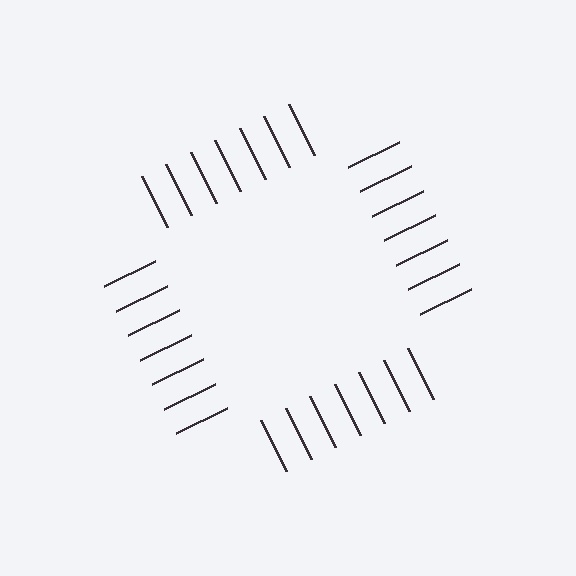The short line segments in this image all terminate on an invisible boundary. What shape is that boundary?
An illusory square — the line segments terminate on its edges but no continuous stroke is drawn.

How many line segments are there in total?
28 — 7 along each of the 4 edges.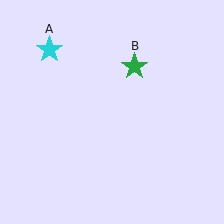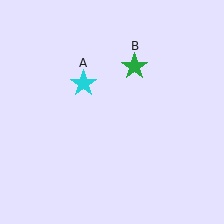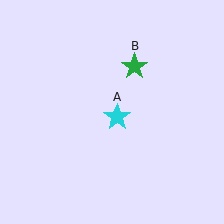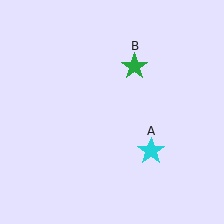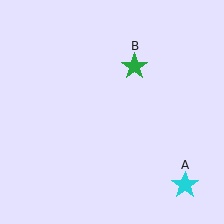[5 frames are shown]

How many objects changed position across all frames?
1 object changed position: cyan star (object A).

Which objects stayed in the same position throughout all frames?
Green star (object B) remained stationary.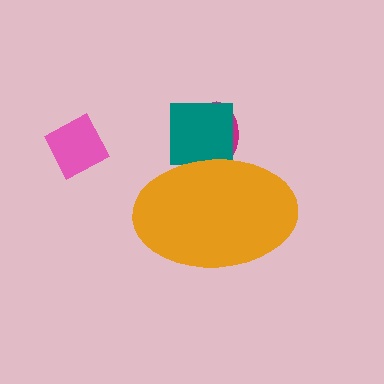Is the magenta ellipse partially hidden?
Yes, the magenta ellipse is partially hidden behind the orange ellipse.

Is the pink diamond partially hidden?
No, the pink diamond is fully visible.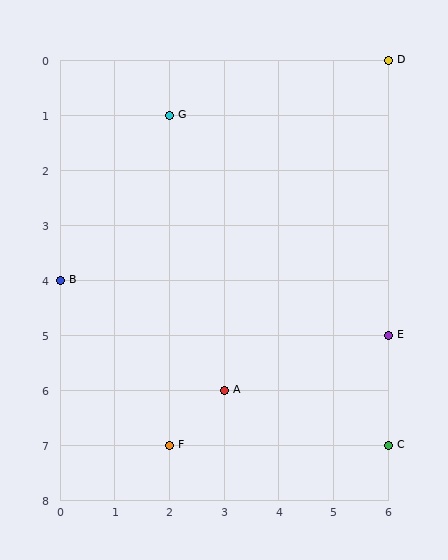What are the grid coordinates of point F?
Point F is at grid coordinates (2, 7).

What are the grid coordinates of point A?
Point A is at grid coordinates (3, 6).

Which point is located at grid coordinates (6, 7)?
Point C is at (6, 7).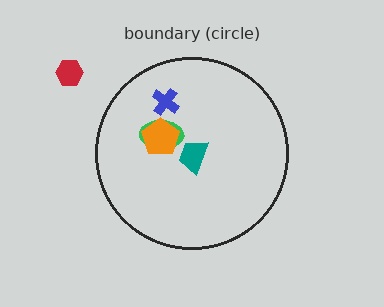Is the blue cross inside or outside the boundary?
Inside.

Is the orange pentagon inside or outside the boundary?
Inside.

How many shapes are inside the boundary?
4 inside, 1 outside.